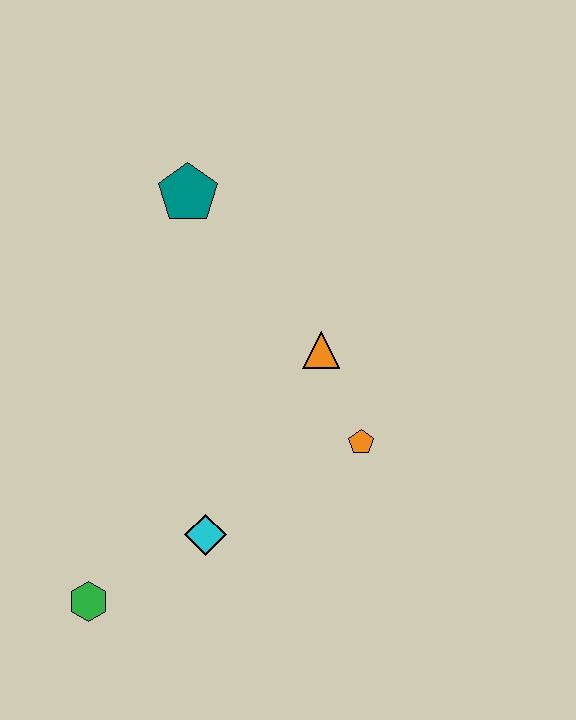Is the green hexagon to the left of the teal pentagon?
Yes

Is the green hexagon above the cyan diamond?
No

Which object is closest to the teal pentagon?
The orange triangle is closest to the teal pentagon.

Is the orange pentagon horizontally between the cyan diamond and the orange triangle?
No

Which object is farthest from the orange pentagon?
The green hexagon is farthest from the orange pentagon.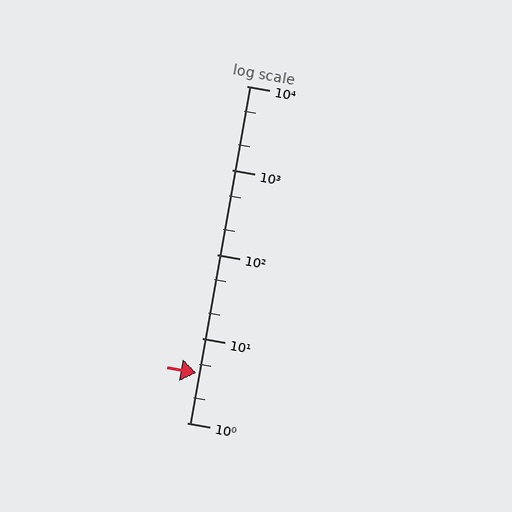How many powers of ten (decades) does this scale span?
The scale spans 4 decades, from 1 to 10000.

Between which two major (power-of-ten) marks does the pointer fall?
The pointer is between 1 and 10.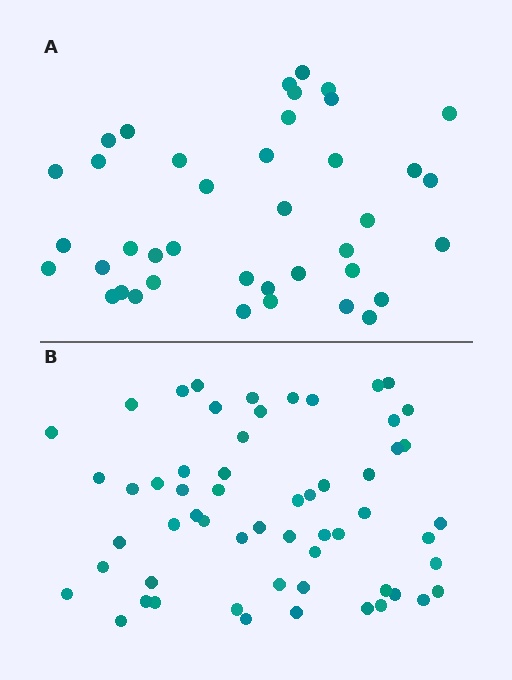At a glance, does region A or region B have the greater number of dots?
Region B (the bottom region) has more dots.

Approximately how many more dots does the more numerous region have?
Region B has approximately 20 more dots than region A.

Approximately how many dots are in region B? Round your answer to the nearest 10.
About 60 dots. (The exact count is 58, which rounds to 60.)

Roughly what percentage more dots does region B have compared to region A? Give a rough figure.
About 45% more.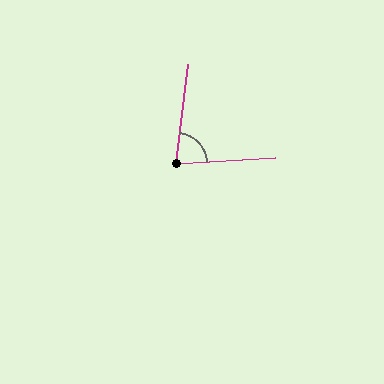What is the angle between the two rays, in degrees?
Approximately 80 degrees.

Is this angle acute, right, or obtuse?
It is acute.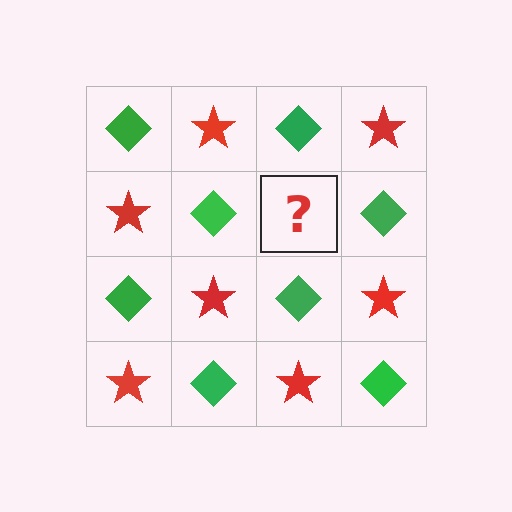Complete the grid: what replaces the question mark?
The question mark should be replaced with a red star.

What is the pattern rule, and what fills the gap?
The rule is that it alternates green diamond and red star in a checkerboard pattern. The gap should be filled with a red star.